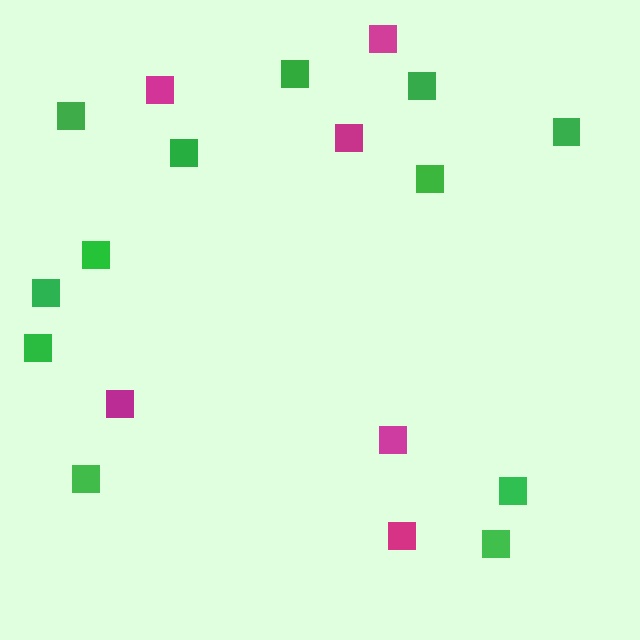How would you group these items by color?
There are 2 groups: one group of magenta squares (6) and one group of green squares (12).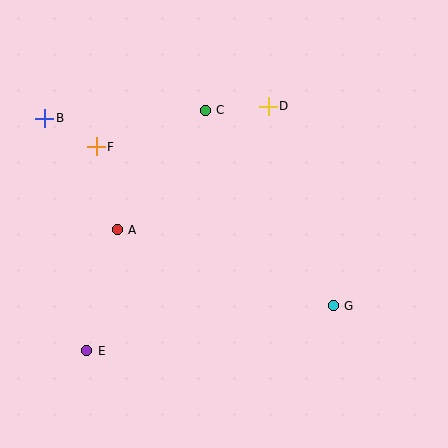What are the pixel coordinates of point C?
Point C is at (205, 110).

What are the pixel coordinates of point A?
Point A is at (117, 230).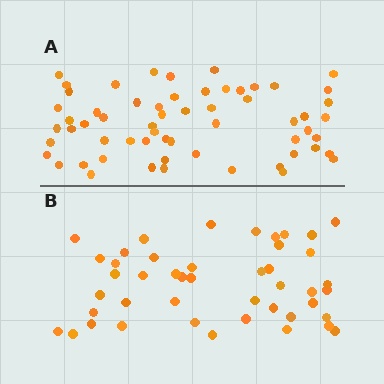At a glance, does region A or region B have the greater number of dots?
Region A (the top region) has more dots.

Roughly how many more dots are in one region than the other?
Region A has approximately 15 more dots than region B.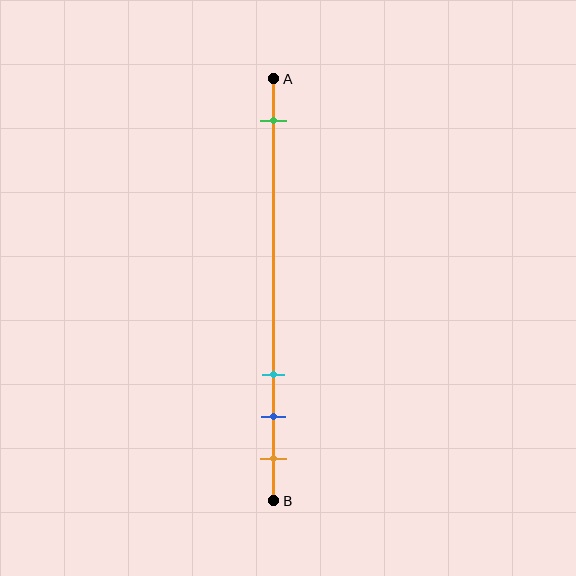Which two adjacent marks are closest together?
The blue and orange marks are the closest adjacent pair.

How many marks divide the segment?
There are 4 marks dividing the segment.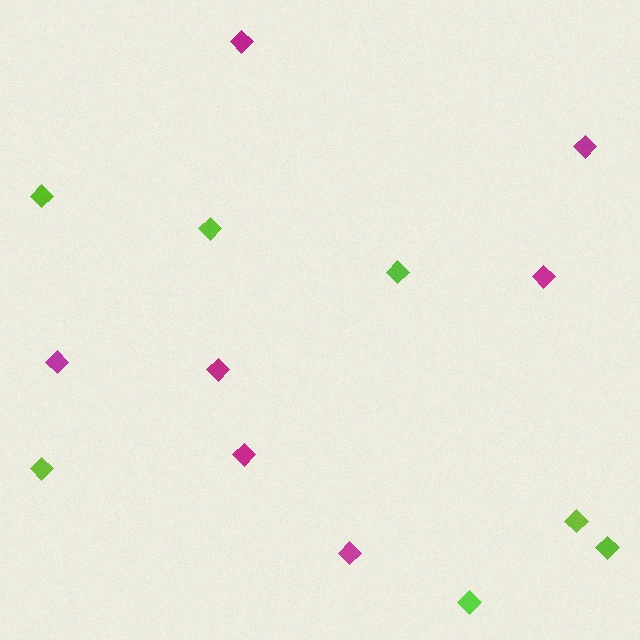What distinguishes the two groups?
There are 2 groups: one group of magenta diamonds (7) and one group of lime diamonds (7).